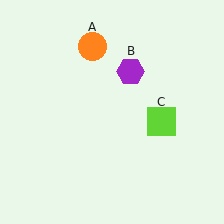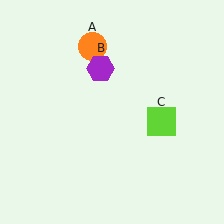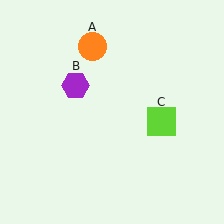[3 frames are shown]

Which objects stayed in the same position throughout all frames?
Orange circle (object A) and lime square (object C) remained stationary.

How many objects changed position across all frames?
1 object changed position: purple hexagon (object B).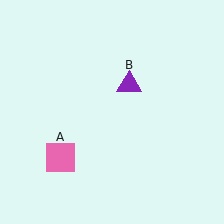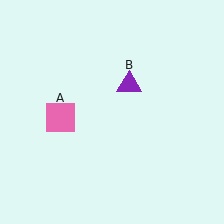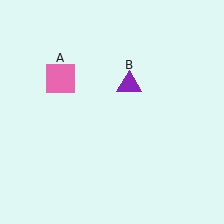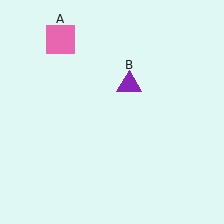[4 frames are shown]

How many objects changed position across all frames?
1 object changed position: pink square (object A).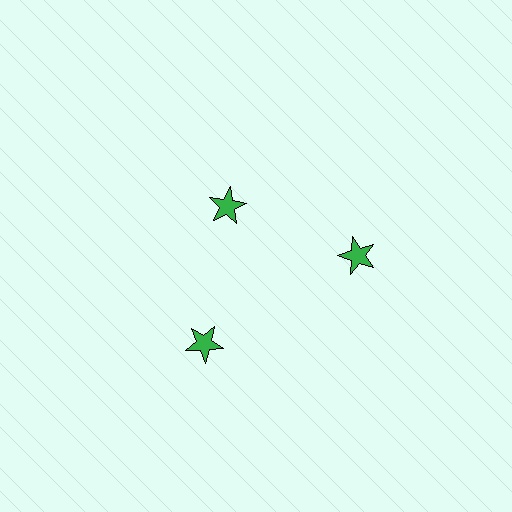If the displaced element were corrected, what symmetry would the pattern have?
It would have 3-fold rotational symmetry — the pattern would map onto itself every 120 degrees.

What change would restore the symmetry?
The symmetry would be restored by moving it outward, back onto the ring so that all 3 stars sit at equal angles and equal distance from the center.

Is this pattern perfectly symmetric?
No. The 3 green stars are arranged in a ring, but one element near the 11 o'clock position is pulled inward toward the center, breaking the 3-fold rotational symmetry.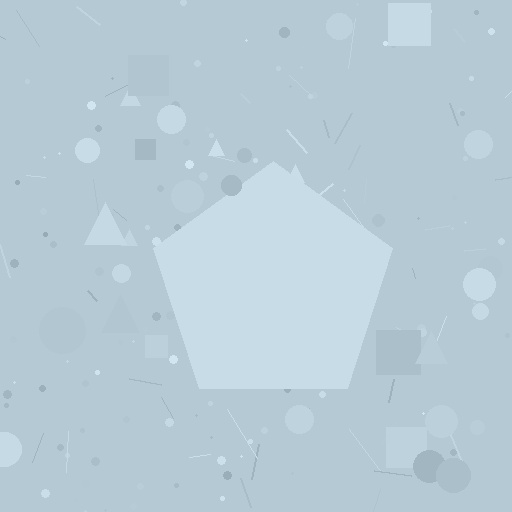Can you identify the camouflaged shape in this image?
The camouflaged shape is a pentagon.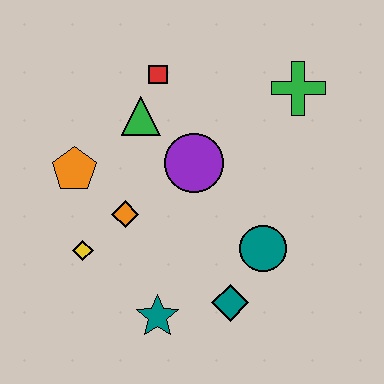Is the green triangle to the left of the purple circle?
Yes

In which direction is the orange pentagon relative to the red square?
The orange pentagon is below the red square.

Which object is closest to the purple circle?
The green triangle is closest to the purple circle.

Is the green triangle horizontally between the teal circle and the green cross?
No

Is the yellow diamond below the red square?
Yes